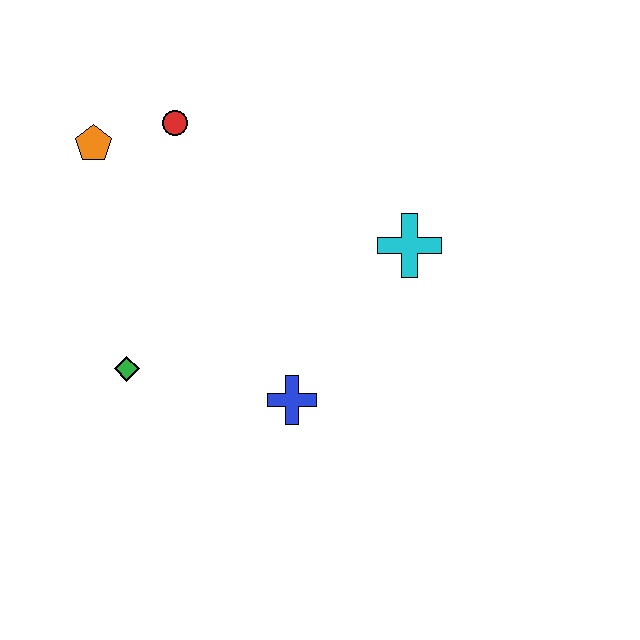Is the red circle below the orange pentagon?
No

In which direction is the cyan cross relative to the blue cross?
The cyan cross is above the blue cross.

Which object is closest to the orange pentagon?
The red circle is closest to the orange pentagon.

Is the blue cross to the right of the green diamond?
Yes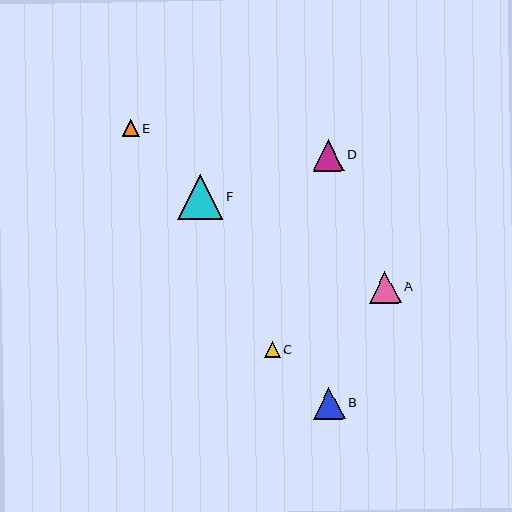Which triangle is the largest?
Triangle F is the largest with a size of approximately 45 pixels.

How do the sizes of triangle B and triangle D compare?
Triangle B and triangle D are approximately the same size.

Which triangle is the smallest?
Triangle C is the smallest with a size of approximately 16 pixels.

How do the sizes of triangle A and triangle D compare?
Triangle A and triangle D are approximately the same size.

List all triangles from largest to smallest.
From largest to smallest: F, B, A, D, E, C.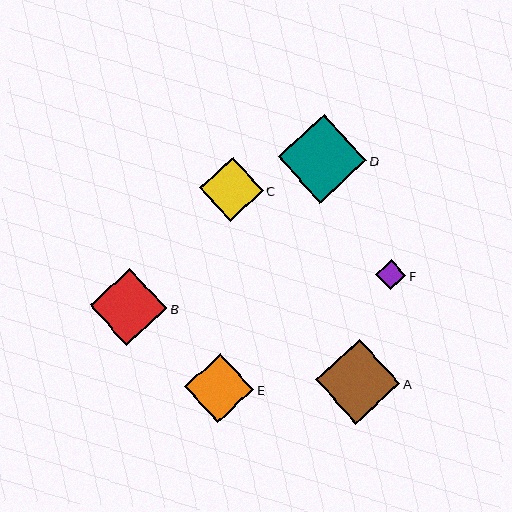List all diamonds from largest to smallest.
From largest to smallest: D, A, B, E, C, F.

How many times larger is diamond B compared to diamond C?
Diamond B is approximately 1.2 times the size of diamond C.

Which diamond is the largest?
Diamond D is the largest with a size of approximately 88 pixels.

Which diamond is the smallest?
Diamond F is the smallest with a size of approximately 30 pixels.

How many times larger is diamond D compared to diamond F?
Diamond D is approximately 2.9 times the size of diamond F.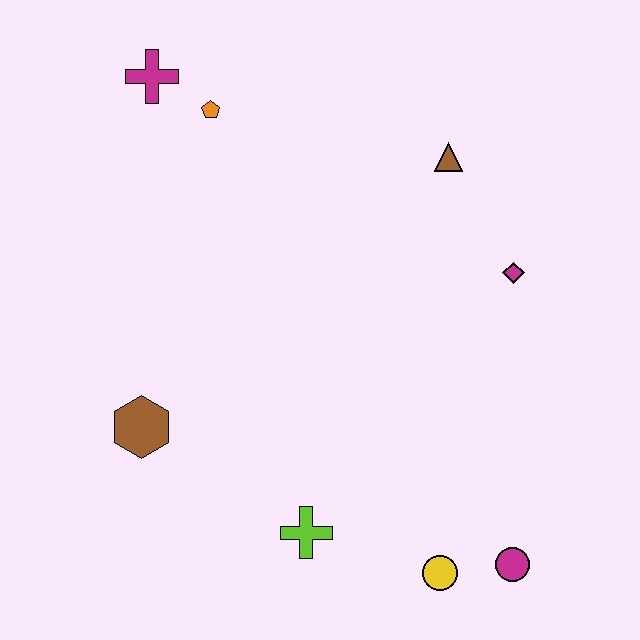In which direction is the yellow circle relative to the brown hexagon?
The yellow circle is to the right of the brown hexagon.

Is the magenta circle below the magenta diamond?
Yes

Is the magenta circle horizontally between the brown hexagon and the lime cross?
No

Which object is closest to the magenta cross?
The orange pentagon is closest to the magenta cross.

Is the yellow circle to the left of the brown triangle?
Yes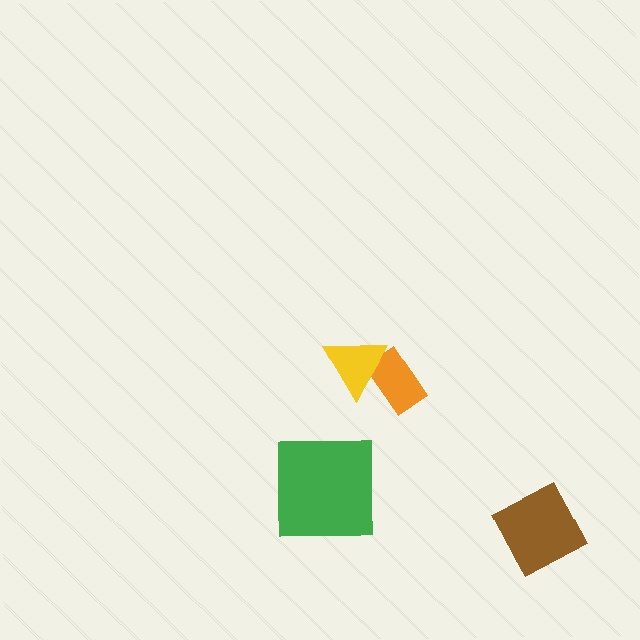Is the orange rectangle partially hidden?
Yes, it is partially covered by another shape.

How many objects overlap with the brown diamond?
0 objects overlap with the brown diamond.